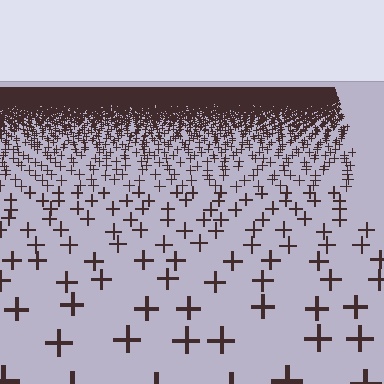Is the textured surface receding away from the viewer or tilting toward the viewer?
The surface is receding away from the viewer. Texture elements get smaller and denser toward the top.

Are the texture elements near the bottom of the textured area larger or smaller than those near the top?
Larger. Near the bottom, elements are closer to the viewer and appear at a bigger on-screen size.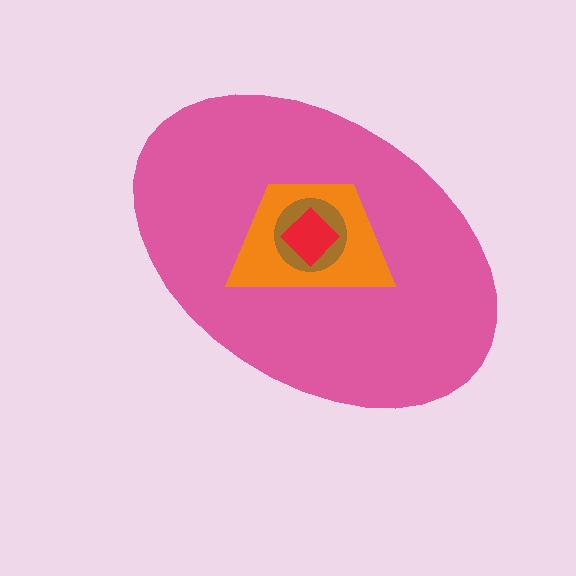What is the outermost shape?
The pink ellipse.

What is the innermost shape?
The red diamond.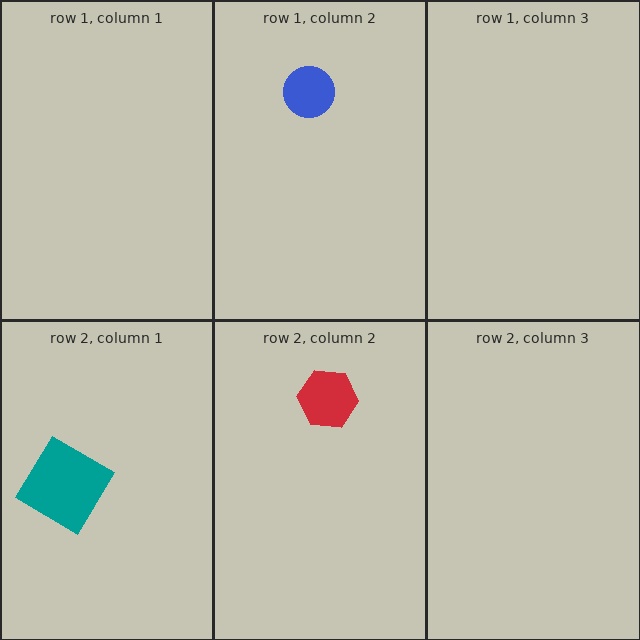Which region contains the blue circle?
The row 1, column 2 region.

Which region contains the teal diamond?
The row 2, column 1 region.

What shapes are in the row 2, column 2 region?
The red hexagon.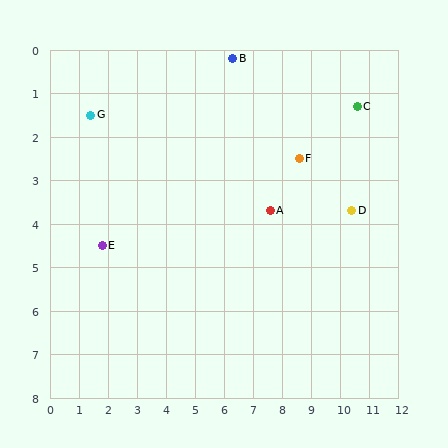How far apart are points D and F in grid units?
Points D and F are about 2.2 grid units apart.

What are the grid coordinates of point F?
Point F is at approximately (8.6, 2.5).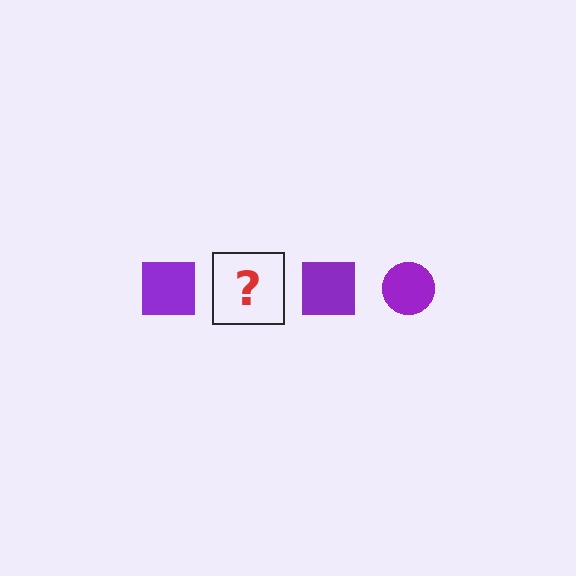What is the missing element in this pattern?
The missing element is a purple circle.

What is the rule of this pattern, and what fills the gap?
The rule is that the pattern cycles through square, circle shapes in purple. The gap should be filled with a purple circle.